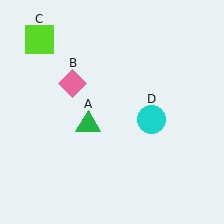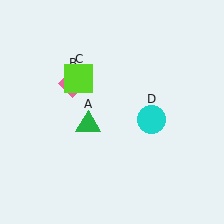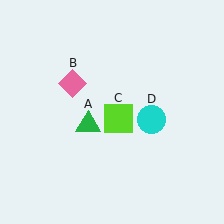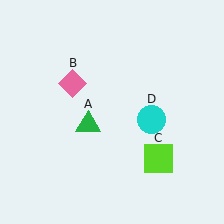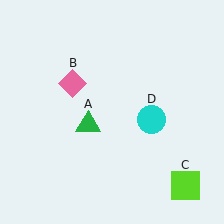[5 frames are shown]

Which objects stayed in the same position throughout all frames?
Green triangle (object A) and pink diamond (object B) and cyan circle (object D) remained stationary.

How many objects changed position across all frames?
1 object changed position: lime square (object C).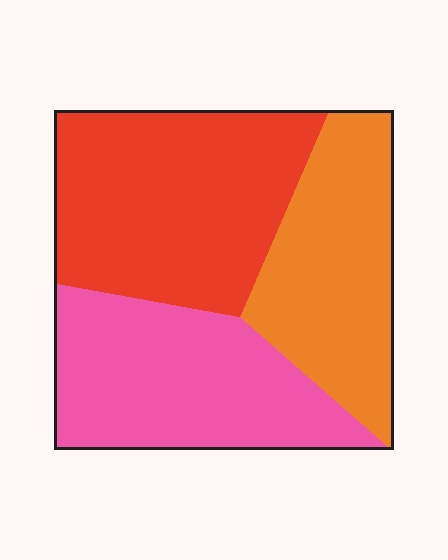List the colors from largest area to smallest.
From largest to smallest: red, pink, orange.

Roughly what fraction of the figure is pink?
Pink takes up about one third (1/3) of the figure.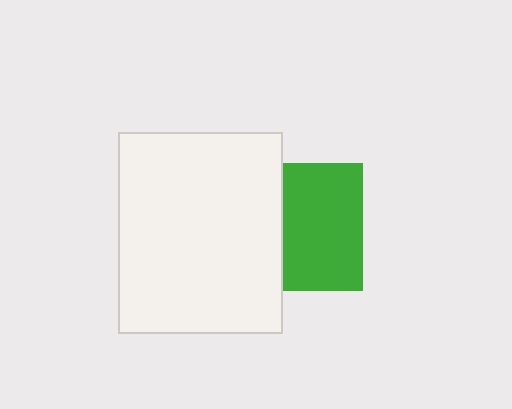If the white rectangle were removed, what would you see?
You would see the complete green square.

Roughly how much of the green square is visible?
About half of it is visible (roughly 62%).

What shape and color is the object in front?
The object in front is a white rectangle.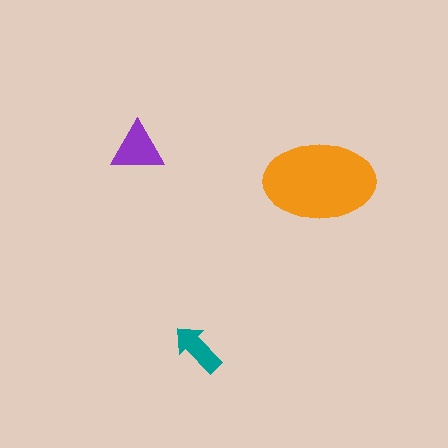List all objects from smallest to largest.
The teal arrow, the purple triangle, the orange ellipse.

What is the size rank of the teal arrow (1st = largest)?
3rd.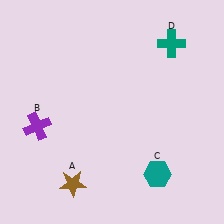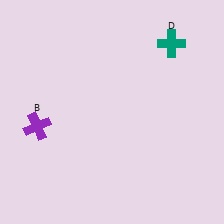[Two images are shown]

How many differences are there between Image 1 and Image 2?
There are 2 differences between the two images.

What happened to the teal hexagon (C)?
The teal hexagon (C) was removed in Image 2. It was in the bottom-right area of Image 1.